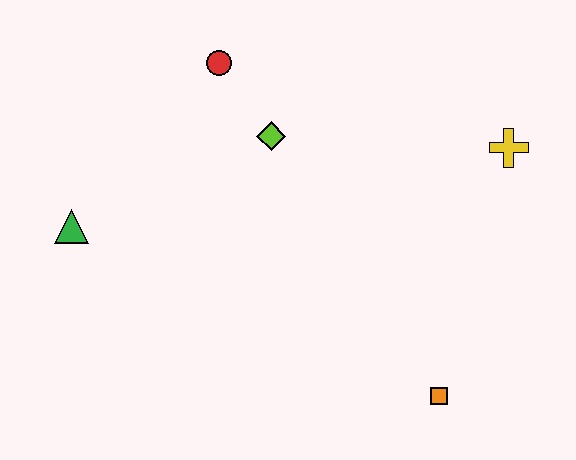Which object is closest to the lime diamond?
The red circle is closest to the lime diamond.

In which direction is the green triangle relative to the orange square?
The green triangle is to the left of the orange square.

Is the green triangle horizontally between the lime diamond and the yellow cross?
No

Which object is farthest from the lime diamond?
The orange square is farthest from the lime diamond.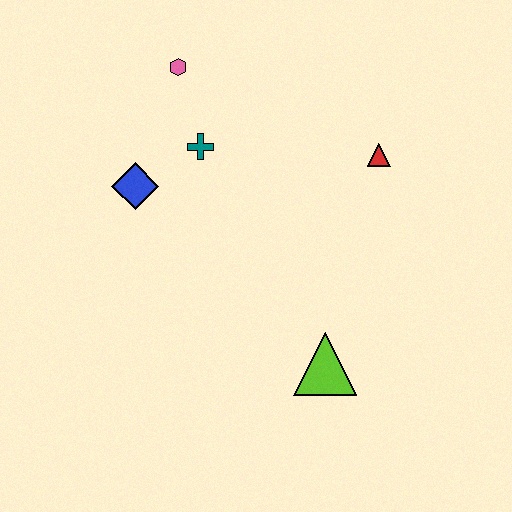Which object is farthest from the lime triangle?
The pink hexagon is farthest from the lime triangle.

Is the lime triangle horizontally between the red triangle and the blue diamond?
Yes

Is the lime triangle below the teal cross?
Yes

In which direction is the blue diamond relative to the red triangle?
The blue diamond is to the left of the red triangle.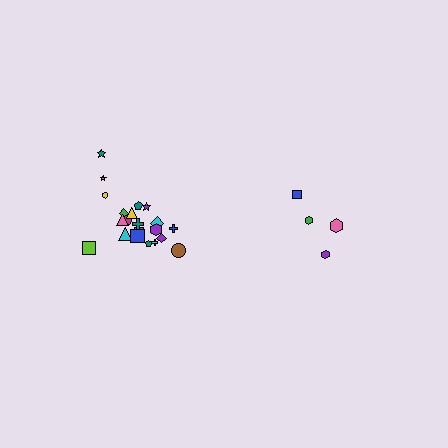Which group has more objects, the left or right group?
The left group.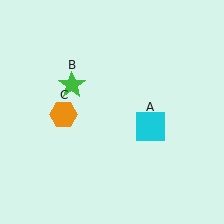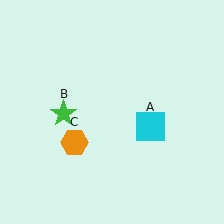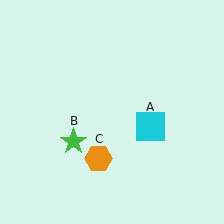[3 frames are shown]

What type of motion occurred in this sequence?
The green star (object B), orange hexagon (object C) rotated counterclockwise around the center of the scene.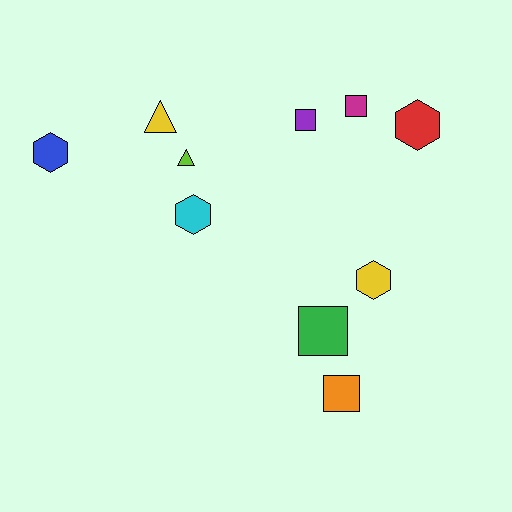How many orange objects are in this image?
There is 1 orange object.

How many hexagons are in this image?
There are 4 hexagons.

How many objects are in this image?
There are 10 objects.